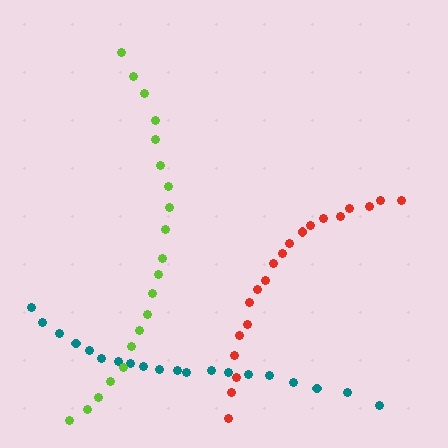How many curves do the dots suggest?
There are 3 distinct paths.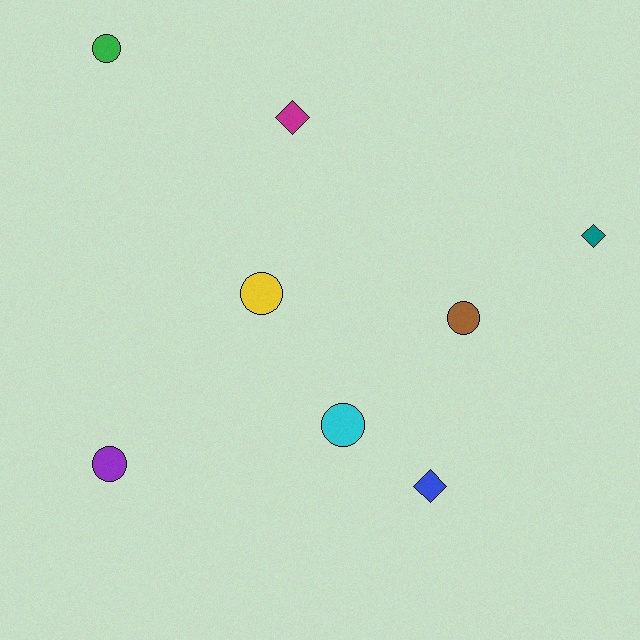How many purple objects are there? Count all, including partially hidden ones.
There is 1 purple object.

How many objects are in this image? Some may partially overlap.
There are 8 objects.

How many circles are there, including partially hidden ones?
There are 5 circles.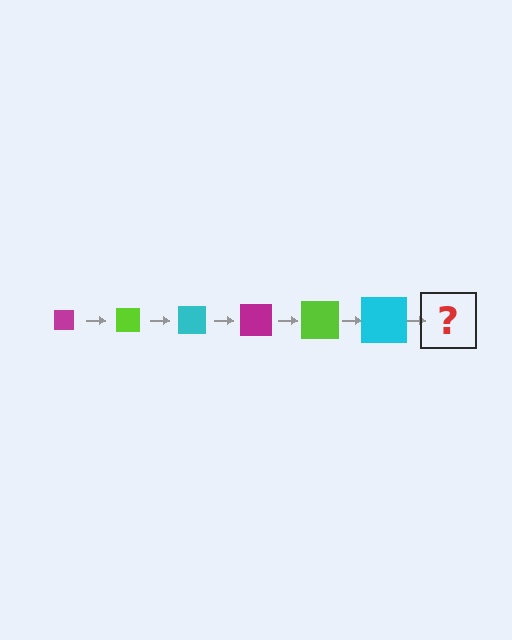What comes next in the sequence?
The next element should be a magenta square, larger than the previous one.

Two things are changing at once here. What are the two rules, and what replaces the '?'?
The two rules are that the square grows larger each step and the color cycles through magenta, lime, and cyan. The '?' should be a magenta square, larger than the previous one.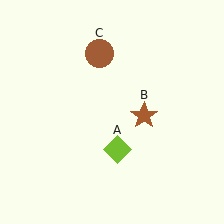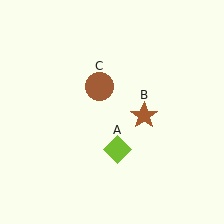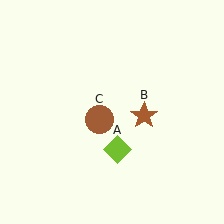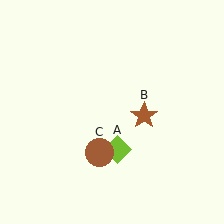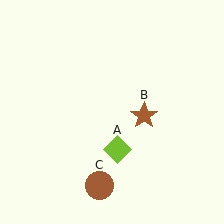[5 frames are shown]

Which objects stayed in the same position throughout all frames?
Lime diamond (object A) and brown star (object B) remained stationary.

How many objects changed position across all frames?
1 object changed position: brown circle (object C).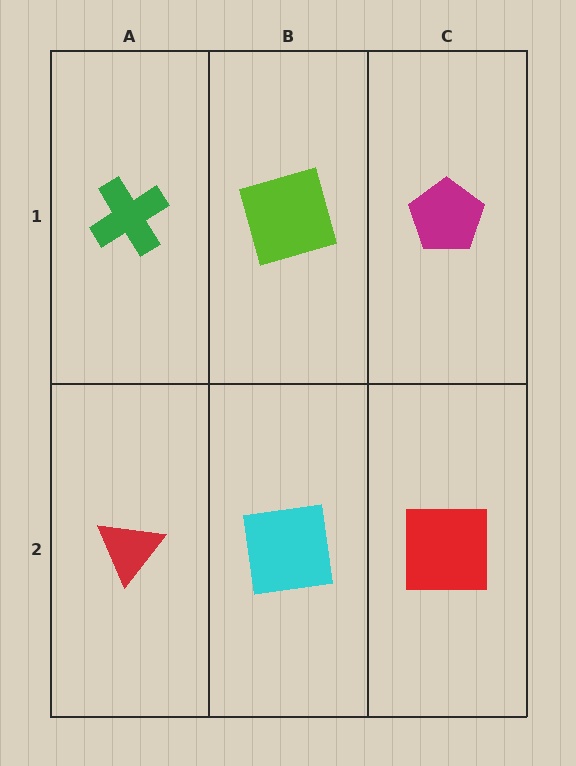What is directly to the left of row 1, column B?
A green cross.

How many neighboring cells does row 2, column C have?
2.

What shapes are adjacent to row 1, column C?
A red square (row 2, column C), a lime square (row 1, column B).